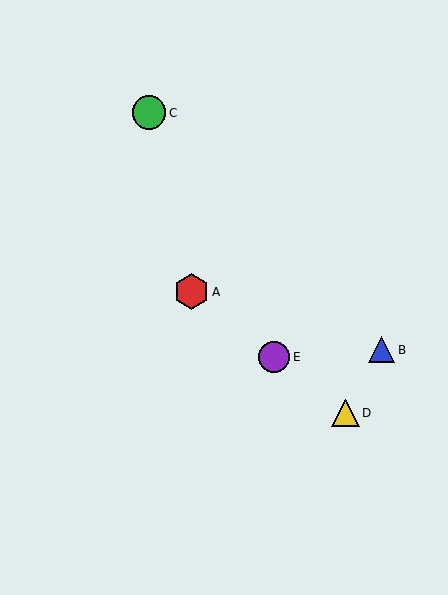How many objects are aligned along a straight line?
3 objects (A, D, E) are aligned along a straight line.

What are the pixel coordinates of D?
Object D is at (345, 413).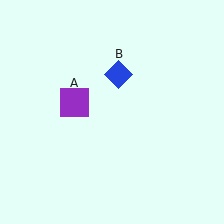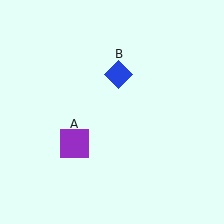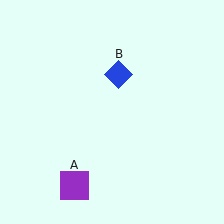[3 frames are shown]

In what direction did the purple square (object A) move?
The purple square (object A) moved down.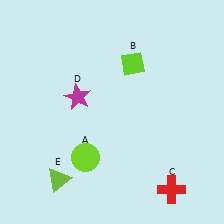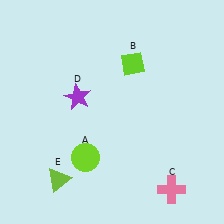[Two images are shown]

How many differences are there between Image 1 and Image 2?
There are 2 differences between the two images.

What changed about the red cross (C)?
In Image 1, C is red. In Image 2, it changed to pink.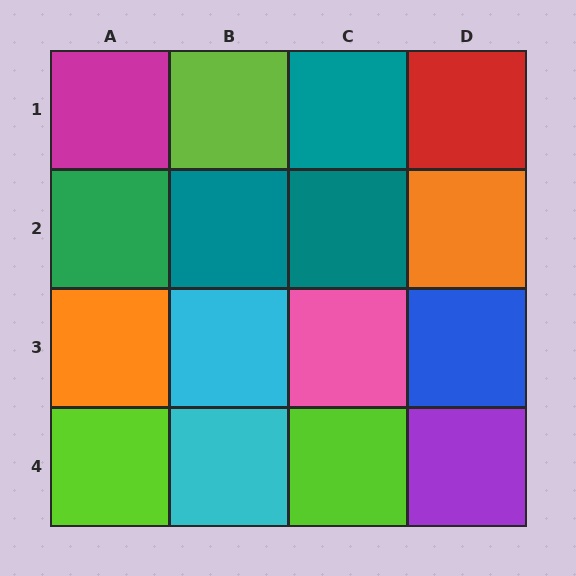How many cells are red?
1 cell is red.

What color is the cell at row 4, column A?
Lime.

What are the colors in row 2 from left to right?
Green, teal, teal, orange.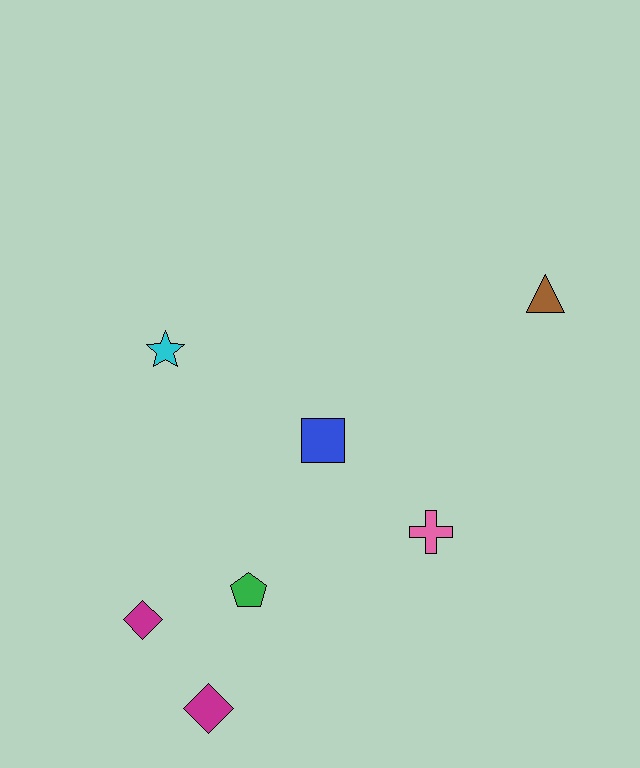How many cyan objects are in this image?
There is 1 cyan object.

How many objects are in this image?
There are 7 objects.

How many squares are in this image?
There is 1 square.